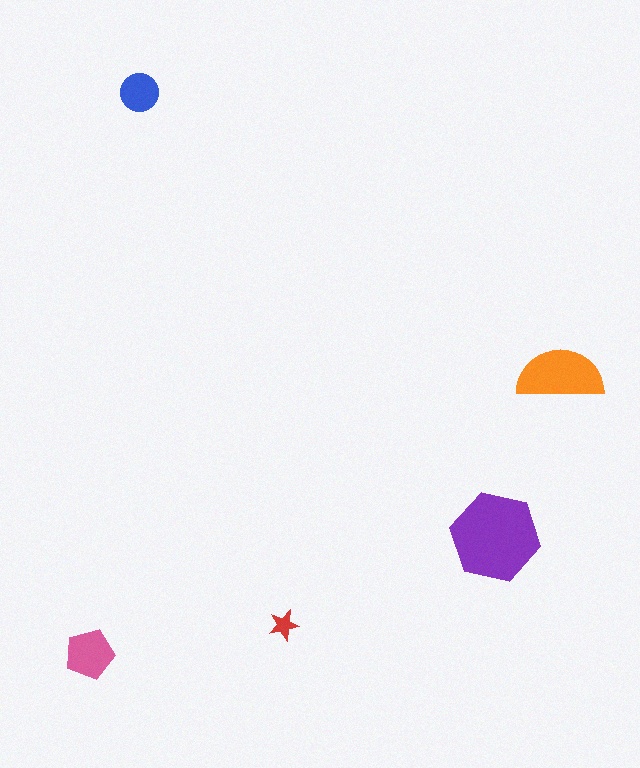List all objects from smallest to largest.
The red star, the blue circle, the pink pentagon, the orange semicircle, the purple hexagon.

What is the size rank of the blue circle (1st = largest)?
4th.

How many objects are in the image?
There are 5 objects in the image.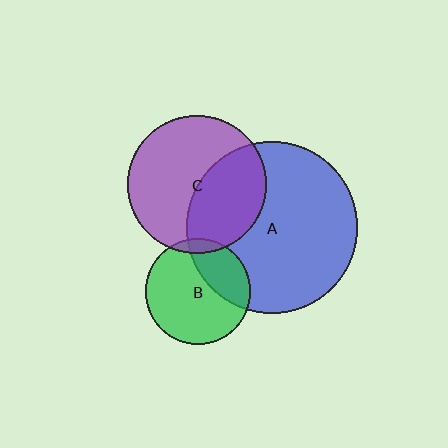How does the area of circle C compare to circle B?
Approximately 1.7 times.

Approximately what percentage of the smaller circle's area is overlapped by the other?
Approximately 5%.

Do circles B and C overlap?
Yes.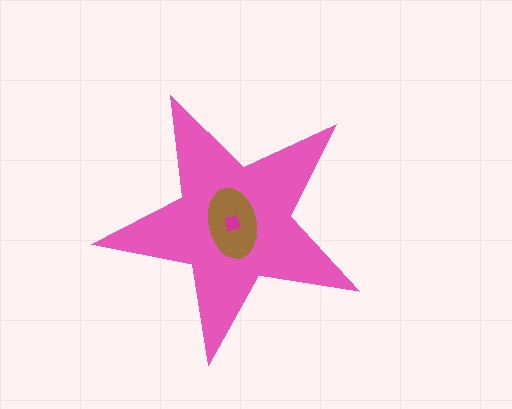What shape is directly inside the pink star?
The brown ellipse.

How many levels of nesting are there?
3.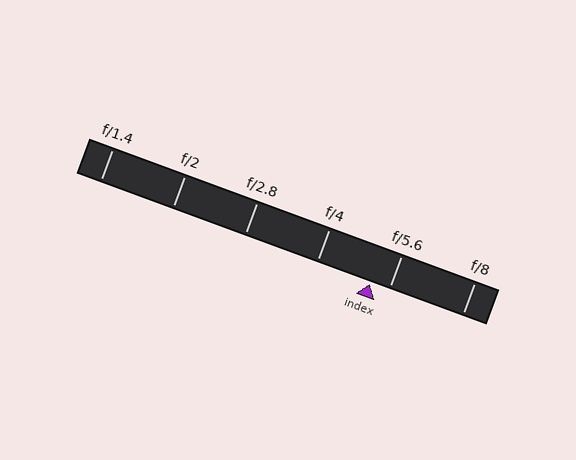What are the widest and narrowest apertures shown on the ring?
The widest aperture shown is f/1.4 and the narrowest is f/8.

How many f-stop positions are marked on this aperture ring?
There are 6 f-stop positions marked.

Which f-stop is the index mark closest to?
The index mark is closest to f/5.6.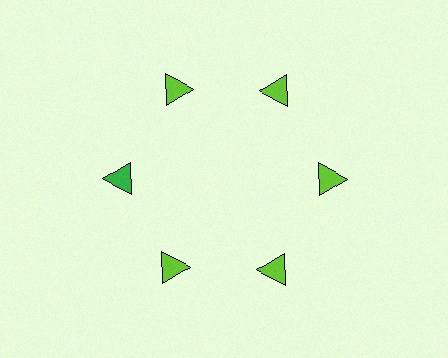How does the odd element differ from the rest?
It has a different color: green instead of lime.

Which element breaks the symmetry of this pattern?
The green triangle at roughly the 9 o'clock position breaks the symmetry. All other shapes are lime triangles.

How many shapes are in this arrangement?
There are 6 shapes arranged in a ring pattern.